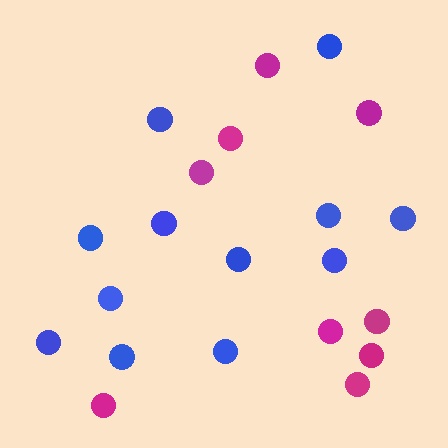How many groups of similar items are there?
There are 2 groups: one group of magenta circles (9) and one group of blue circles (12).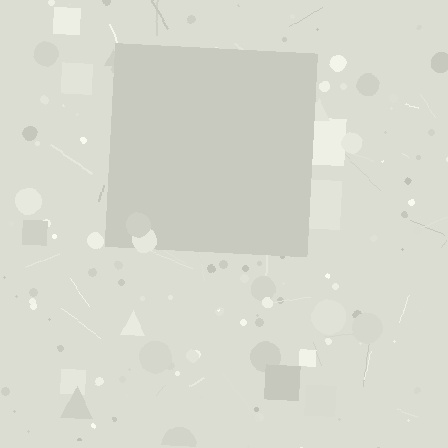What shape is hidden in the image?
A square is hidden in the image.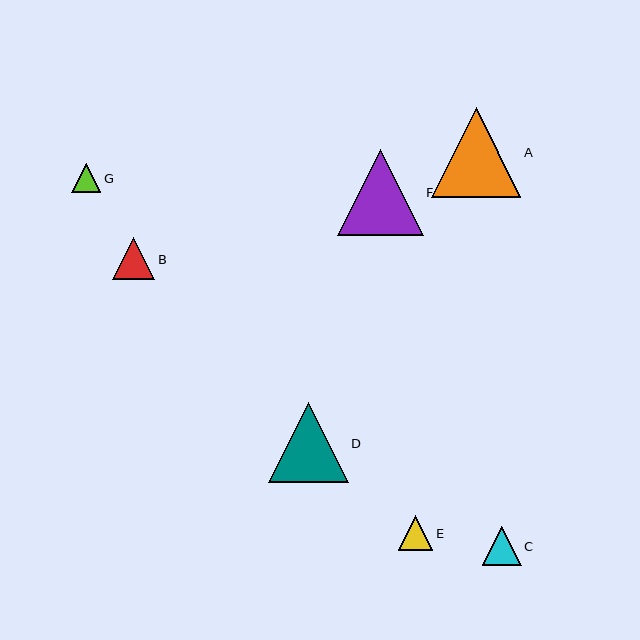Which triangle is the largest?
Triangle A is the largest with a size of approximately 89 pixels.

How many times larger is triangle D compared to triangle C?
Triangle D is approximately 2.1 times the size of triangle C.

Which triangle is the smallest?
Triangle G is the smallest with a size of approximately 29 pixels.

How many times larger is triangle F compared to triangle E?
Triangle F is approximately 2.5 times the size of triangle E.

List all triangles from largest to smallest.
From largest to smallest: A, F, D, B, C, E, G.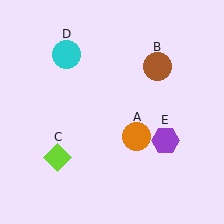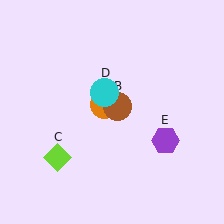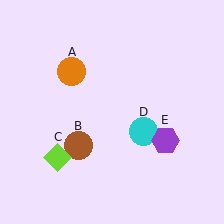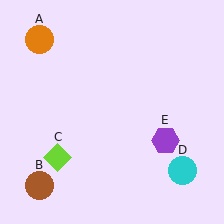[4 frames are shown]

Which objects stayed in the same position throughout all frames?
Lime diamond (object C) and purple hexagon (object E) remained stationary.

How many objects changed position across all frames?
3 objects changed position: orange circle (object A), brown circle (object B), cyan circle (object D).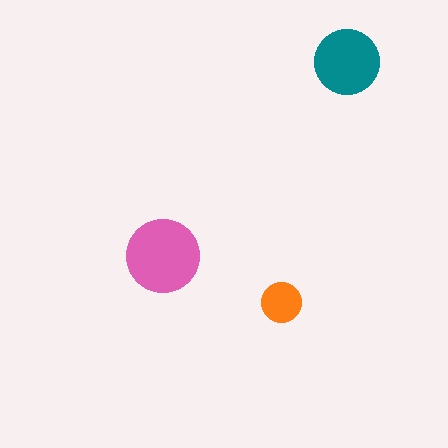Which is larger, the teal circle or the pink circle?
The pink one.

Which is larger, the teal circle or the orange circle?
The teal one.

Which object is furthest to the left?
The pink circle is leftmost.